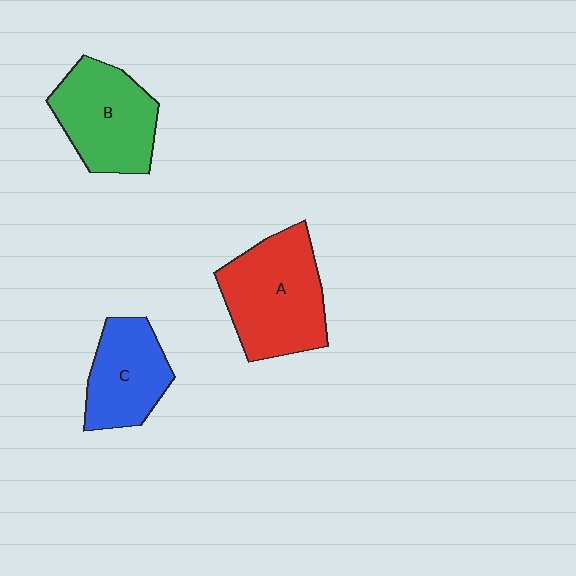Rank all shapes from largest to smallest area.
From largest to smallest: A (red), B (green), C (blue).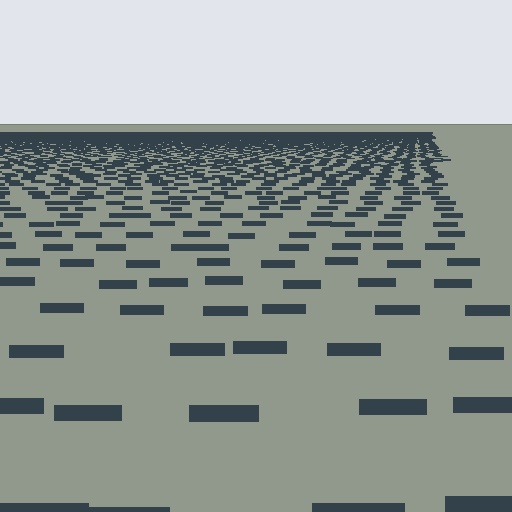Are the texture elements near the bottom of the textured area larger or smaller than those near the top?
Larger. Near the bottom, elements are closer to the viewer and appear at a bigger on-screen size.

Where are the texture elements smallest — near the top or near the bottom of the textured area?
Near the top.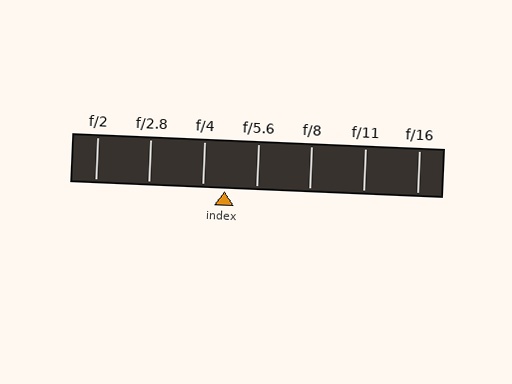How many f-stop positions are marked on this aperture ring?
There are 7 f-stop positions marked.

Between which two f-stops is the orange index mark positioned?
The index mark is between f/4 and f/5.6.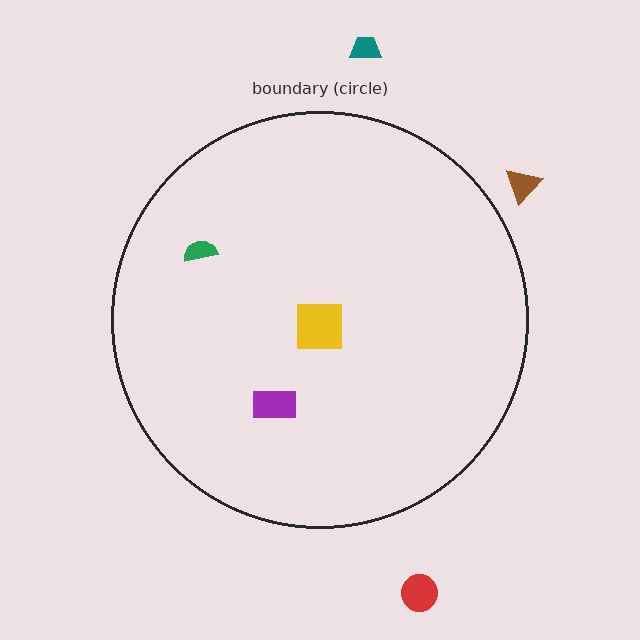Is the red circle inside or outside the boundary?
Outside.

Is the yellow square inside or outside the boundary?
Inside.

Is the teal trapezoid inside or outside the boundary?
Outside.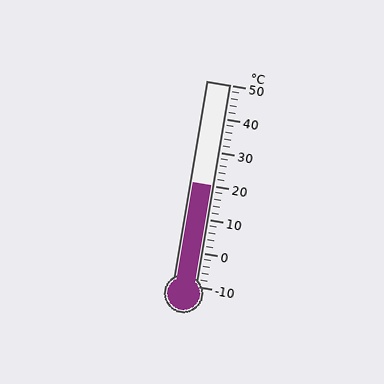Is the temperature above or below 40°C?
The temperature is below 40°C.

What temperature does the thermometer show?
The thermometer shows approximately 20°C.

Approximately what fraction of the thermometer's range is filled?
The thermometer is filled to approximately 50% of its range.